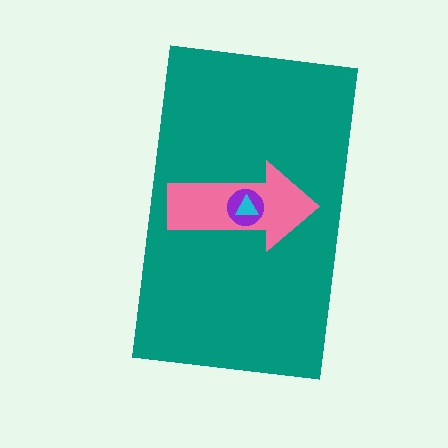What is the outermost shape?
The teal rectangle.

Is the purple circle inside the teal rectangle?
Yes.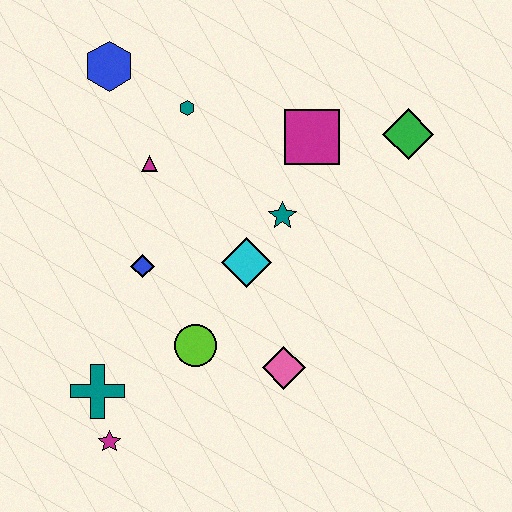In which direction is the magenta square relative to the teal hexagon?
The magenta square is to the right of the teal hexagon.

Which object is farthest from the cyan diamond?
The blue hexagon is farthest from the cyan diamond.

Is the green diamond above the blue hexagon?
No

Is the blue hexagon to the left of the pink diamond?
Yes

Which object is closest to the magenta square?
The teal star is closest to the magenta square.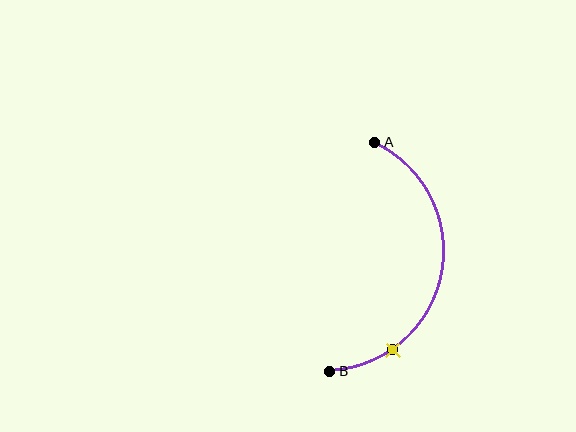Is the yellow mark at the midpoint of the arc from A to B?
No. The yellow mark lies on the arc but is closer to endpoint B. The arc midpoint would be at the point on the curve equidistant along the arc from both A and B.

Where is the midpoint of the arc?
The arc midpoint is the point on the curve farthest from the straight line joining A and B. It sits to the right of that line.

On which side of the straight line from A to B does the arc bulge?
The arc bulges to the right of the straight line connecting A and B.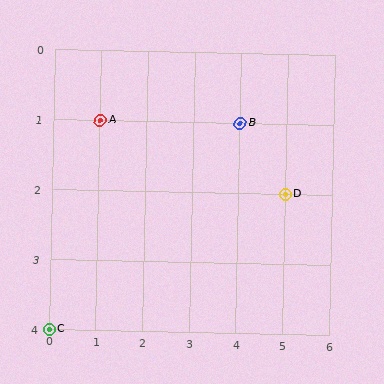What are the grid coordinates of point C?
Point C is at grid coordinates (0, 4).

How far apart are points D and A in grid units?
Points D and A are 4 columns and 1 row apart (about 4.1 grid units diagonally).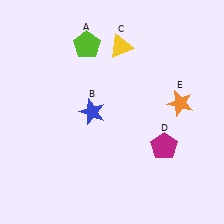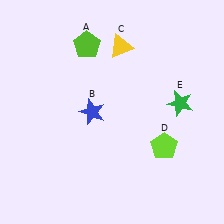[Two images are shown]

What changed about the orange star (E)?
In Image 1, E is orange. In Image 2, it changed to green.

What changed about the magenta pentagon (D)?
In Image 1, D is magenta. In Image 2, it changed to lime.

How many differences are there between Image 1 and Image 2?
There are 2 differences between the two images.